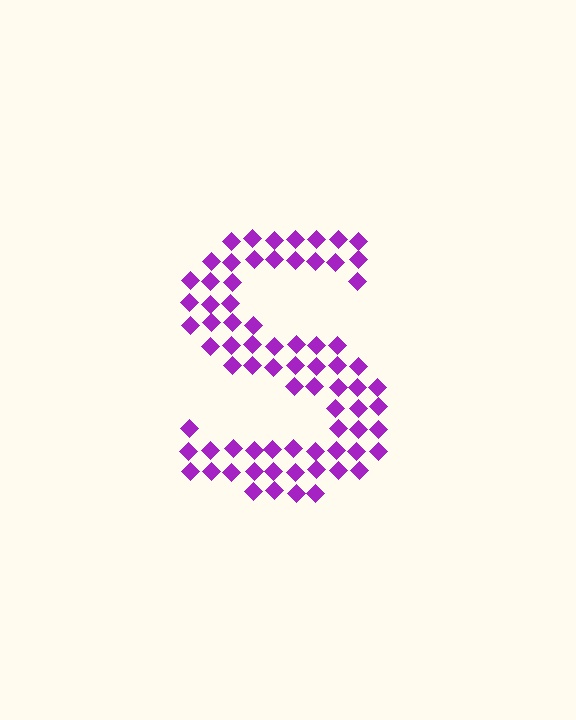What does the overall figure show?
The overall figure shows the letter S.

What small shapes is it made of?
It is made of small diamonds.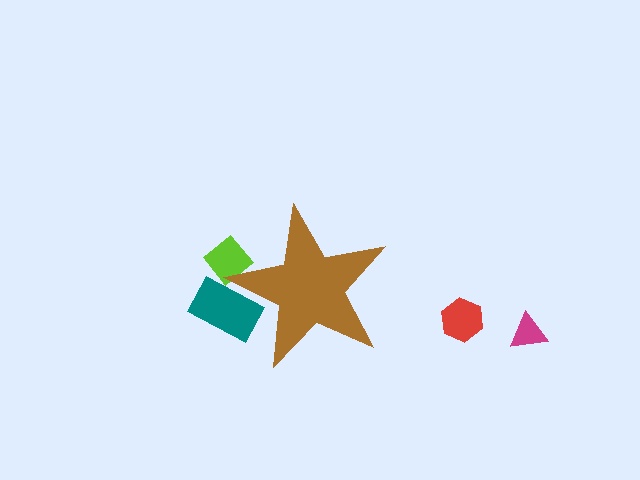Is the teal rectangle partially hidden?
Yes, the teal rectangle is partially hidden behind the brown star.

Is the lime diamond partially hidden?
Yes, the lime diamond is partially hidden behind the brown star.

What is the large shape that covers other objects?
A brown star.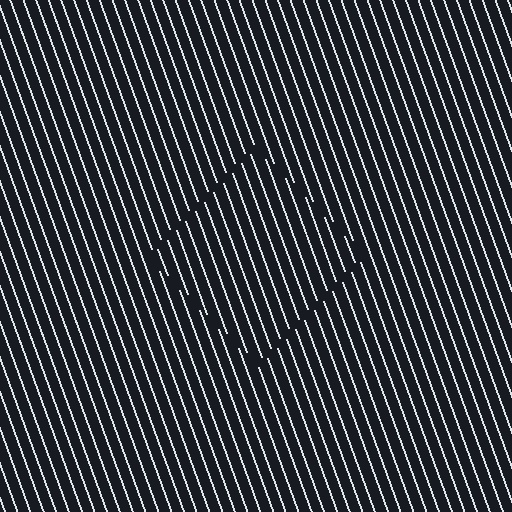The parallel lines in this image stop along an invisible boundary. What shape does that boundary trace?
An illusory square. The interior of the shape contains the same grating, shifted by half a period — the contour is defined by the phase discontinuity where line-ends from the inner and outer gratings abut.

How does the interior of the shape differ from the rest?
The interior of the shape contains the same grating, shifted by half a period — the contour is defined by the phase discontinuity where line-ends from the inner and outer gratings abut.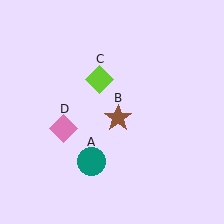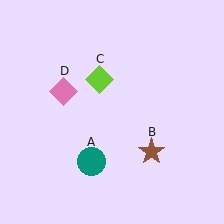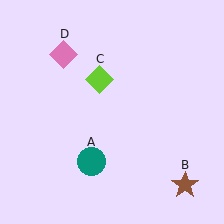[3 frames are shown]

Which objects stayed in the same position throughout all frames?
Teal circle (object A) and lime diamond (object C) remained stationary.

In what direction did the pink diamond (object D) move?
The pink diamond (object D) moved up.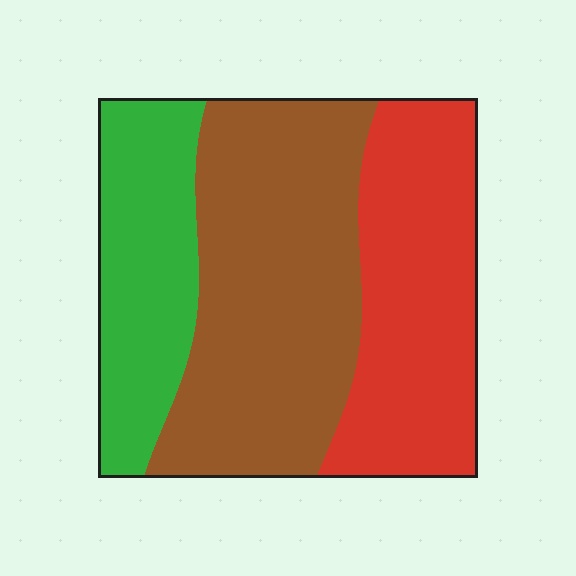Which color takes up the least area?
Green, at roughly 25%.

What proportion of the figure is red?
Red covers around 30% of the figure.